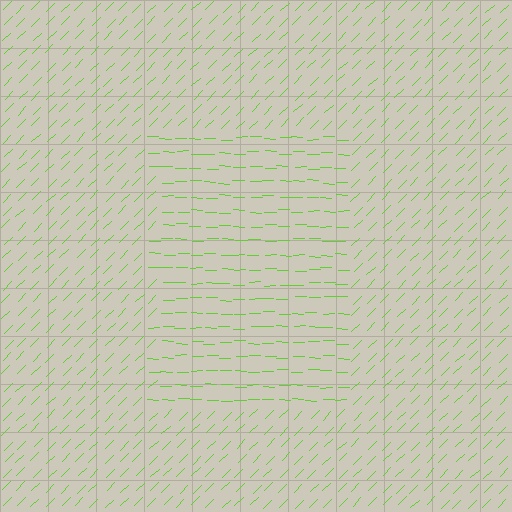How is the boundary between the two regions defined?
The boundary is defined purely by a change in line orientation (approximately 45 degrees difference). All lines are the same color and thickness.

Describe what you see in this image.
The image is filled with small lime line segments. A rectangle region in the image has lines oriented differently from the surrounding lines, creating a visible texture boundary.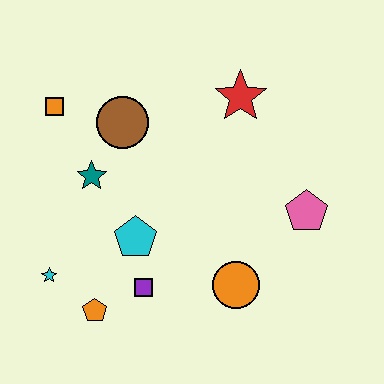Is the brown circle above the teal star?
Yes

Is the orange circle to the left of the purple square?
No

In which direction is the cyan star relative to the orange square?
The cyan star is below the orange square.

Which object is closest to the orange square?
The brown circle is closest to the orange square.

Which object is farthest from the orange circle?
The orange square is farthest from the orange circle.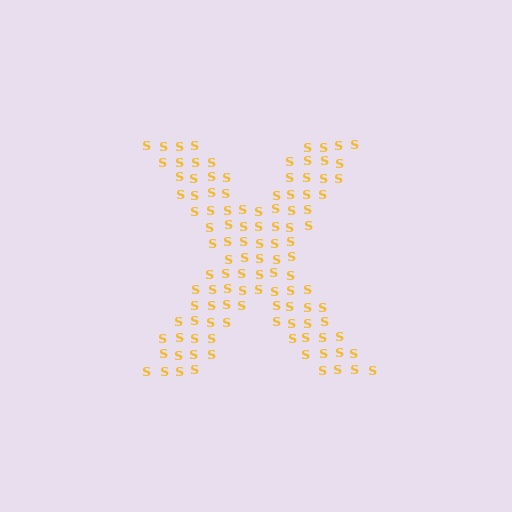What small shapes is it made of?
It is made of small letter S's.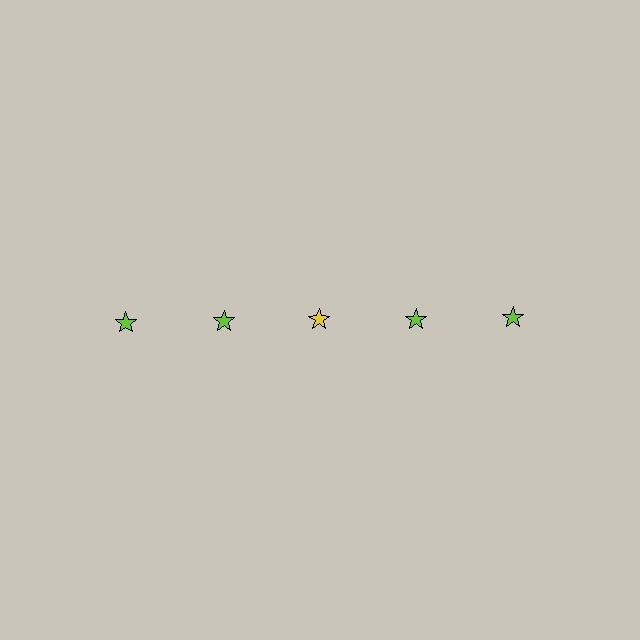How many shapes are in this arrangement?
There are 5 shapes arranged in a grid pattern.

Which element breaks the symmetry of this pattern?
The yellow star in the top row, center column breaks the symmetry. All other shapes are lime stars.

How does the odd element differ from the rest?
It has a different color: yellow instead of lime.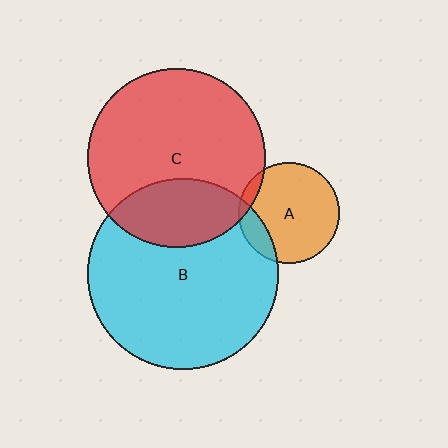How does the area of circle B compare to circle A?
Approximately 3.6 times.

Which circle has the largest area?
Circle B (cyan).